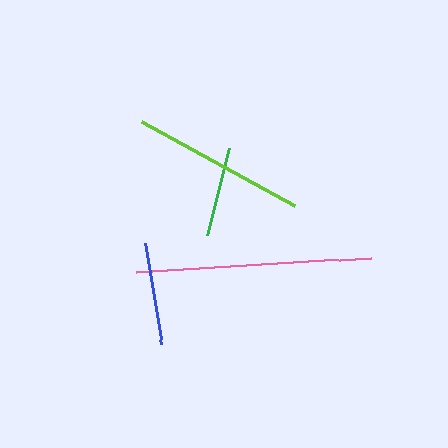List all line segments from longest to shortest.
From longest to shortest: pink, lime, blue, green.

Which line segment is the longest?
The pink line is the longest at approximately 235 pixels.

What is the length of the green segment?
The green segment is approximately 89 pixels long.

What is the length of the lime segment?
The lime segment is approximately 174 pixels long.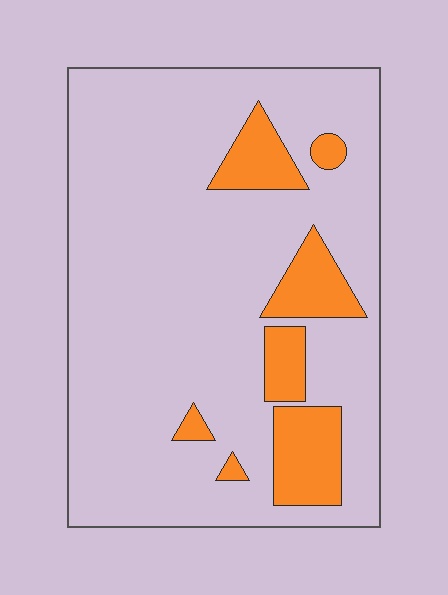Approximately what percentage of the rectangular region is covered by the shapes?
Approximately 15%.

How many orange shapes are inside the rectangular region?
7.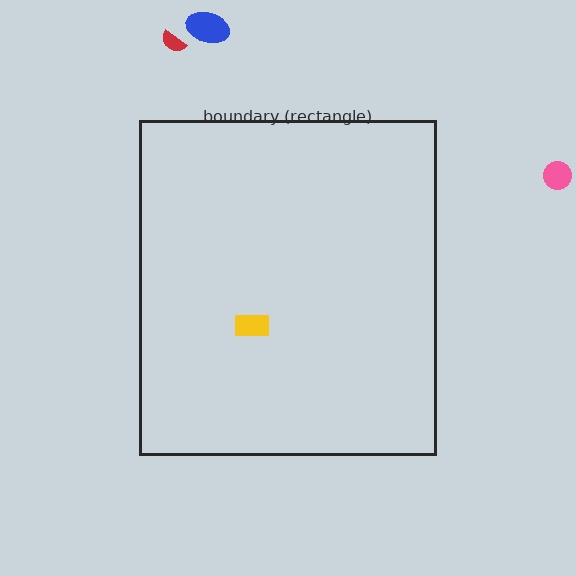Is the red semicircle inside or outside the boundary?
Outside.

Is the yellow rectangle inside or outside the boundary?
Inside.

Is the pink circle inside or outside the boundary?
Outside.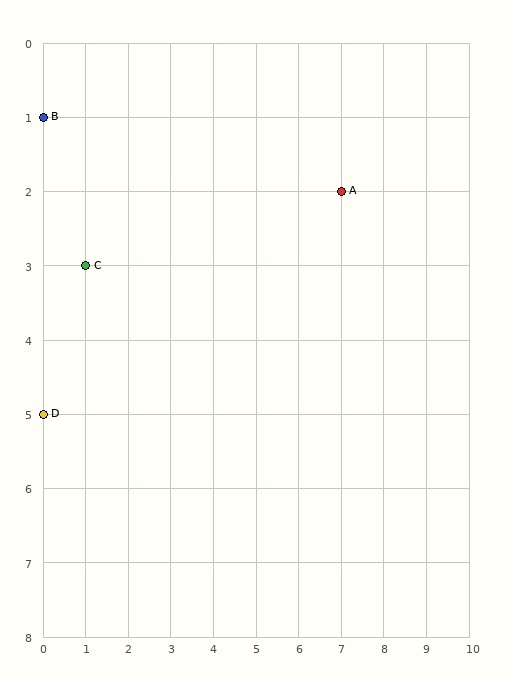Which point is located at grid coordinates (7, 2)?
Point A is at (7, 2).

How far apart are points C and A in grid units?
Points C and A are 6 columns and 1 row apart (about 6.1 grid units diagonally).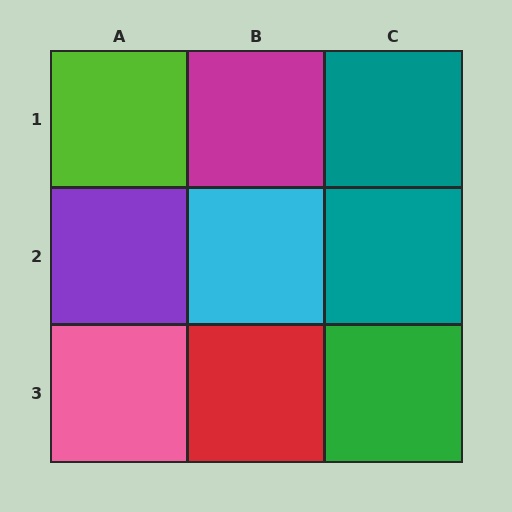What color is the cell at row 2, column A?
Purple.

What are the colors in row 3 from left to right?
Pink, red, green.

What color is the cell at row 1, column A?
Lime.